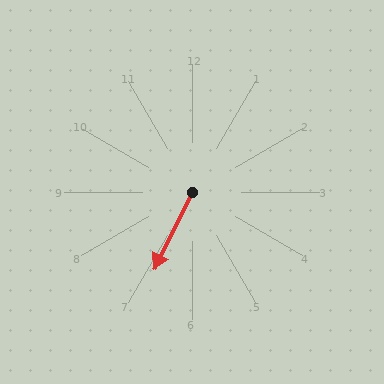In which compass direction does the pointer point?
Southwest.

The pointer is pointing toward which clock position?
Roughly 7 o'clock.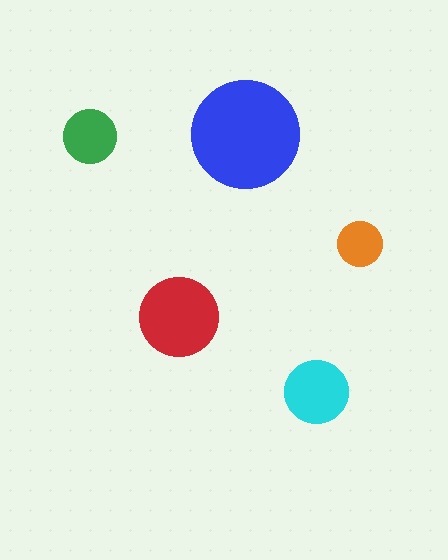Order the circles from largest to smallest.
the blue one, the red one, the cyan one, the green one, the orange one.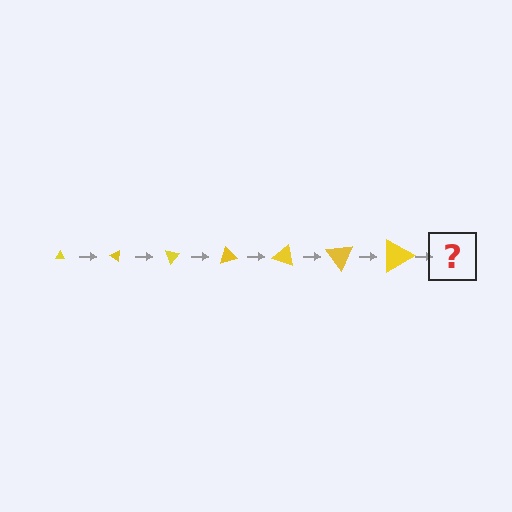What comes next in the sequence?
The next element should be a triangle, larger than the previous one and rotated 245 degrees from the start.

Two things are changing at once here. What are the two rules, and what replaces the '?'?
The two rules are that the triangle grows larger each step and it rotates 35 degrees each step. The '?' should be a triangle, larger than the previous one and rotated 245 degrees from the start.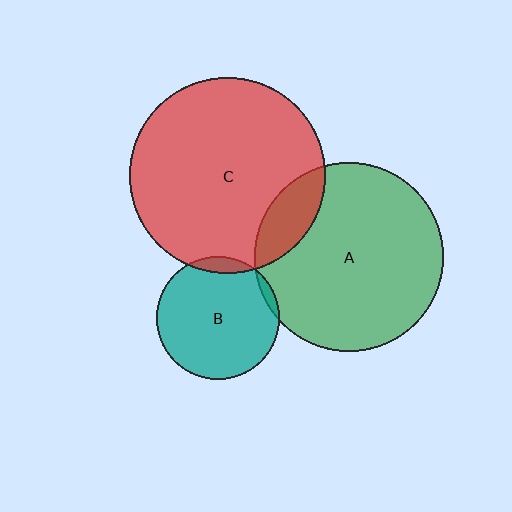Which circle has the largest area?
Circle C (red).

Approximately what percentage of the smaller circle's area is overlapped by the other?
Approximately 5%.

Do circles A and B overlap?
Yes.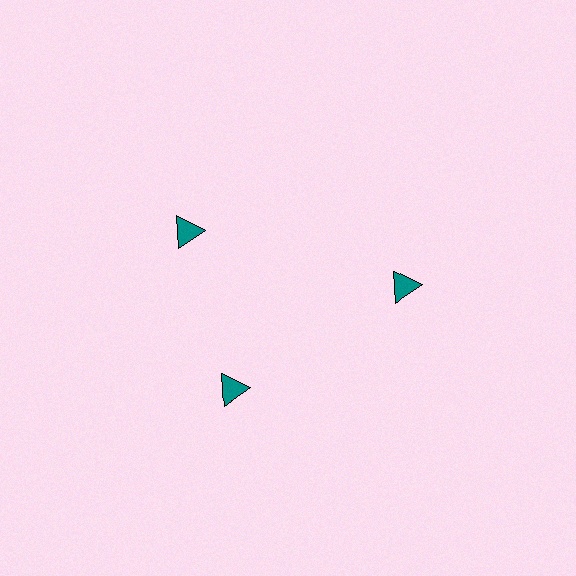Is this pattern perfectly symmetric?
No. The 3 teal triangles are arranged in a ring, but one element near the 11 o'clock position is rotated out of alignment along the ring, breaking the 3-fold rotational symmetry.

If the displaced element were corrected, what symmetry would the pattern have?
It would have 3-fold rotational symmetry — the pattern would map onto itself every 120 degrees.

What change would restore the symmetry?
The symmetry would be restored by rotating it back into even spacing with its neighbors so that all 3 triangles sit at equal angles and equal distance from the center.